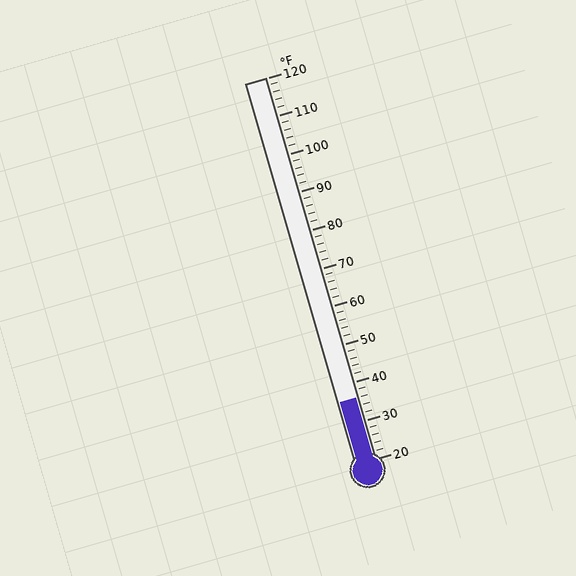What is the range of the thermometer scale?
The thermometer scale ranges from 20°F to 120°F.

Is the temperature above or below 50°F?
The temperature is below 50°F.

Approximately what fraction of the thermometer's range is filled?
The thermometer is filled to approximately 15% of its range.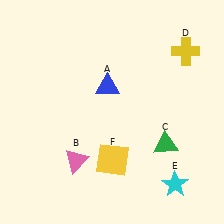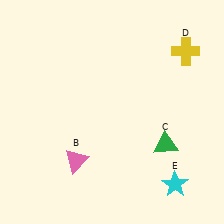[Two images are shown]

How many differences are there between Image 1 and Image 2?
There are 2 differences between the two images.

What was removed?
The blue triangle (A), the yellow square (F) were removed in Image 2.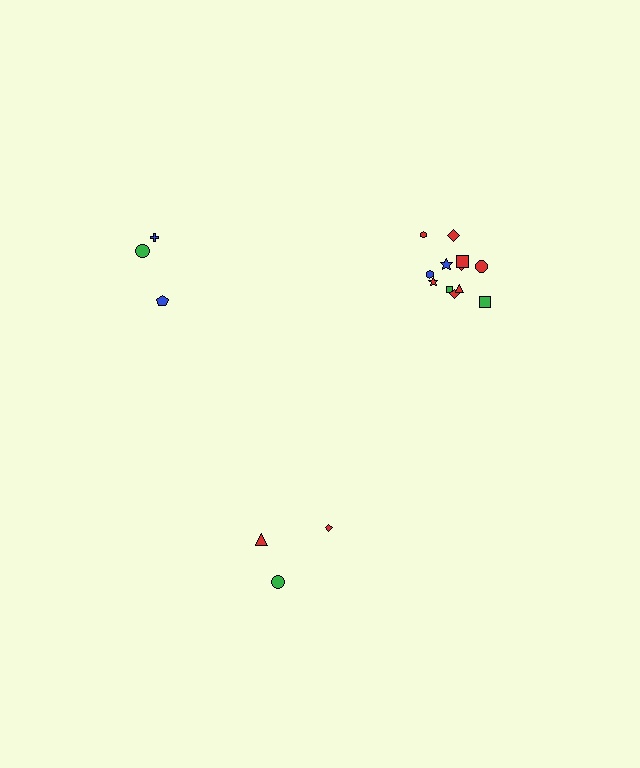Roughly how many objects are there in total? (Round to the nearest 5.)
Roughly 20 objects in total.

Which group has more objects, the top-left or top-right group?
The top-right group.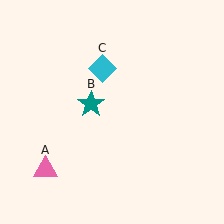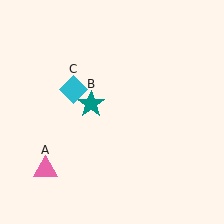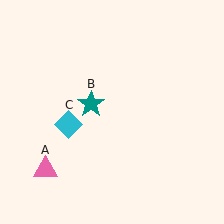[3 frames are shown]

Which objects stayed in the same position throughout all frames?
Pink triangle (object A) and teal star (object B) remained stationary.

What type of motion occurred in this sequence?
The cyan diamond (object C) rotated counterclockwise around the center of the scene.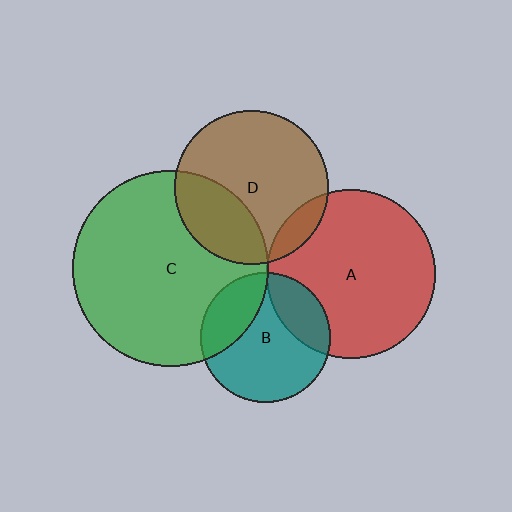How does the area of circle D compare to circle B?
Approximately 1.4 times.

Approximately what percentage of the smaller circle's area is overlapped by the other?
Approximately 5%.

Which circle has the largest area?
Circle C (green).